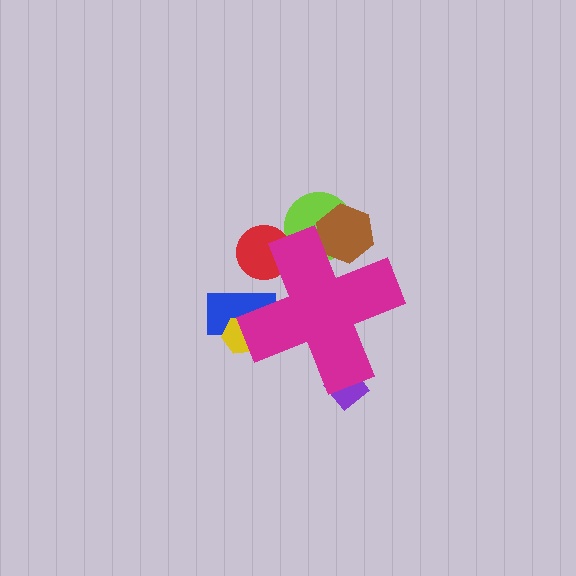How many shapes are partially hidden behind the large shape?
6 shapes are partially hidden.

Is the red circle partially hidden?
Yes, the red circle is partially hidden behind the magenta cross.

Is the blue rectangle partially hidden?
Yes, the blue rectangle is partially hidden behind the magenta cross.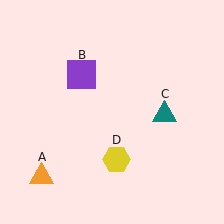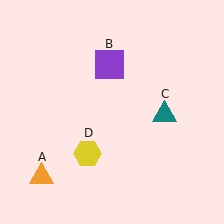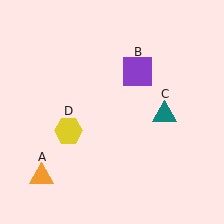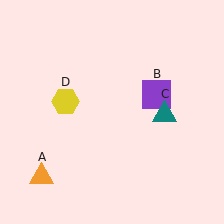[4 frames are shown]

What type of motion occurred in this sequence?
The purple square (object B), yellow hexagon (object D) rotated clockwise around the center of the scene.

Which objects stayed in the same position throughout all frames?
Orange triangle (object A) and teal triangle (object C) remained stationary.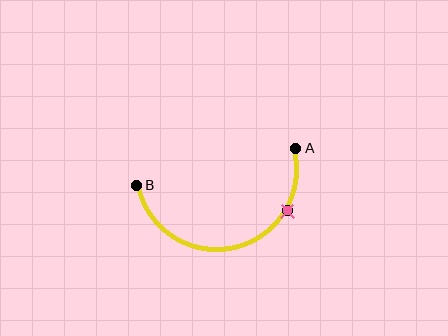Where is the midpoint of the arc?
The arc midpoint is the point on the curve farthest from the straight line joining A and B. It sits below that line.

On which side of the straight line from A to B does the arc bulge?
The arc bulges below the straight line connecting A and B.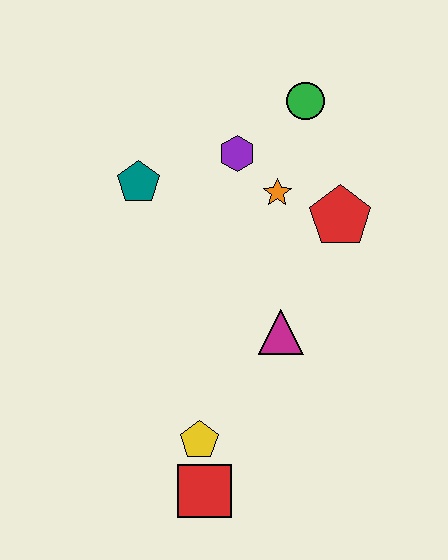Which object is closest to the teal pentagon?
The purple hexagon is closest to the teal pentagon.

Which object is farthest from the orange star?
The red square is farthest from the orange star.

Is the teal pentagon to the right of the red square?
No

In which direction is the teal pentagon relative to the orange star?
The teal pentagon is to the left of the orange star.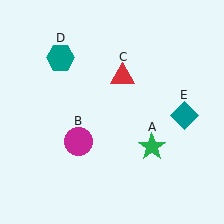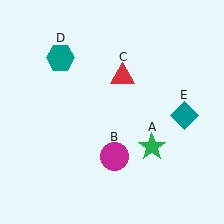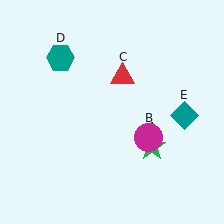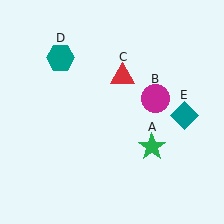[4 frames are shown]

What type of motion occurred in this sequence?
The magenta circle (object B) rotated counterclockwise around the center of the scene.